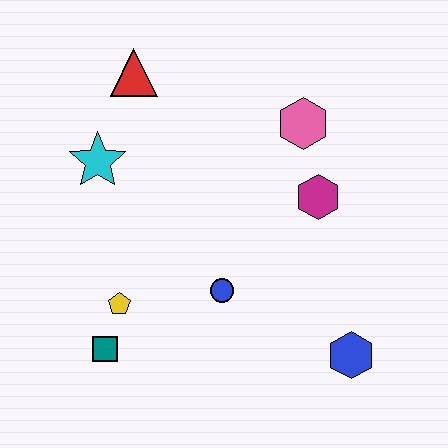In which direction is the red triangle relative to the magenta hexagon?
The red triangle is to the left of the magenta hexagon.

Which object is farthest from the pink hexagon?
The teal square is farthest from the pink hexagon.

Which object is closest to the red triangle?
The cyan star is closest to the red triangle.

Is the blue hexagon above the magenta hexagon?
No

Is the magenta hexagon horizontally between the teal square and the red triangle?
No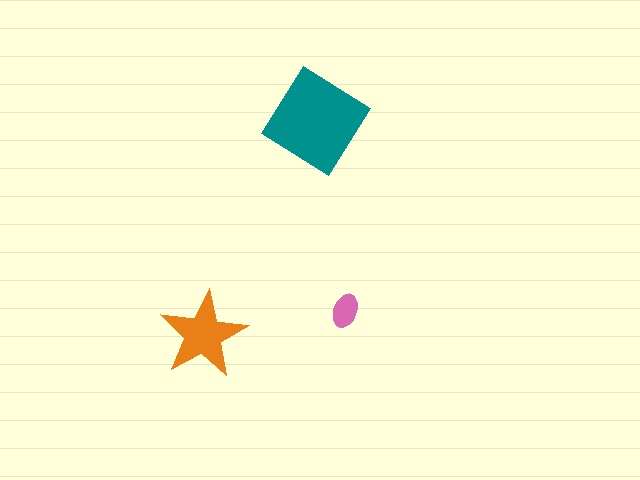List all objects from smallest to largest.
The pink ellipse, the orange star, the teal diamond.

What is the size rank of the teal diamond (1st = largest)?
1st.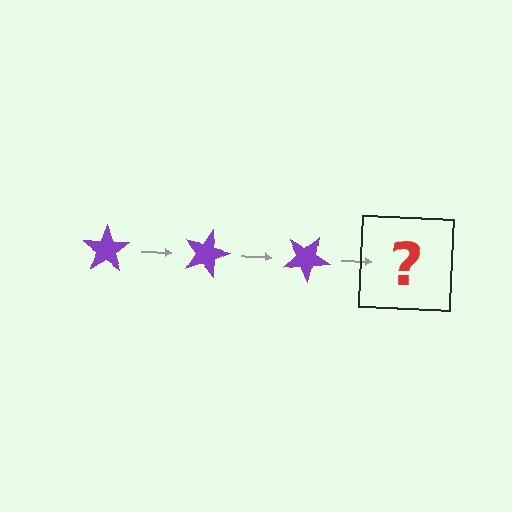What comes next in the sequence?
The next element should be a purple star rotated 45 degrees.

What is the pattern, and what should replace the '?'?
The pattern is that the star rotates 15 degrees each step. The '?' should be a purple star rotated 45 degrees.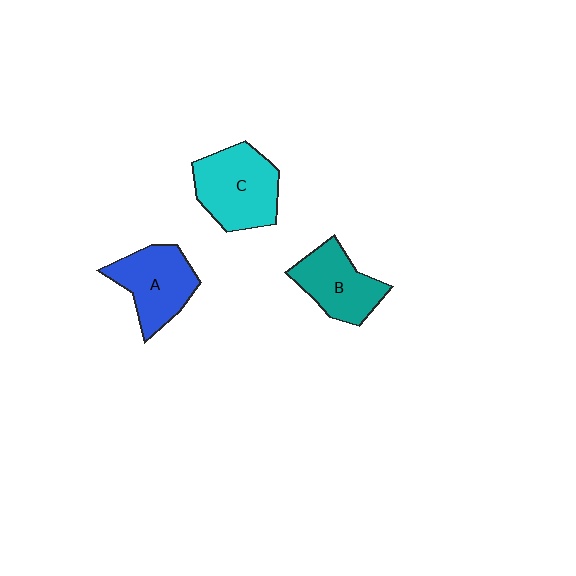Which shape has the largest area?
Shape C (cyan).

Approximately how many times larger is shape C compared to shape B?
Approximately 1.2 times.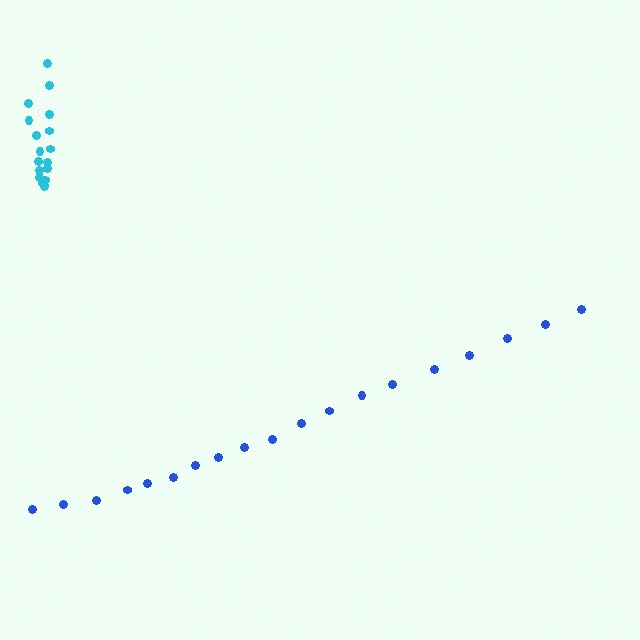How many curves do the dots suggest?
There are 2 distinct paths.